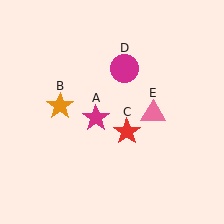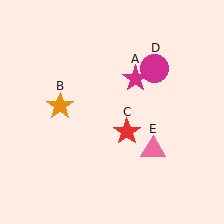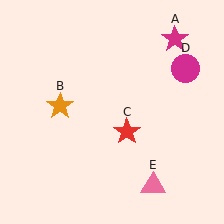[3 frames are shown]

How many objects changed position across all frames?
3 objects changed position: magenta star (object A), magenta circle (object D), pink triangle (object E).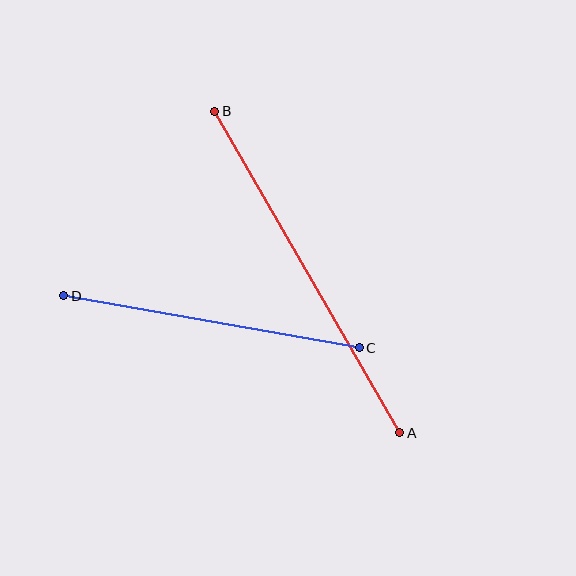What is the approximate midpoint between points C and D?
The midpoint is at approximately (212, 322) pixels.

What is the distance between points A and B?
The distance is approximately 371 pixels.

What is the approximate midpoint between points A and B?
The midpoint is at approximately (307, 272) pixels.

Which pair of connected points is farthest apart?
Points A and B are farthest apart.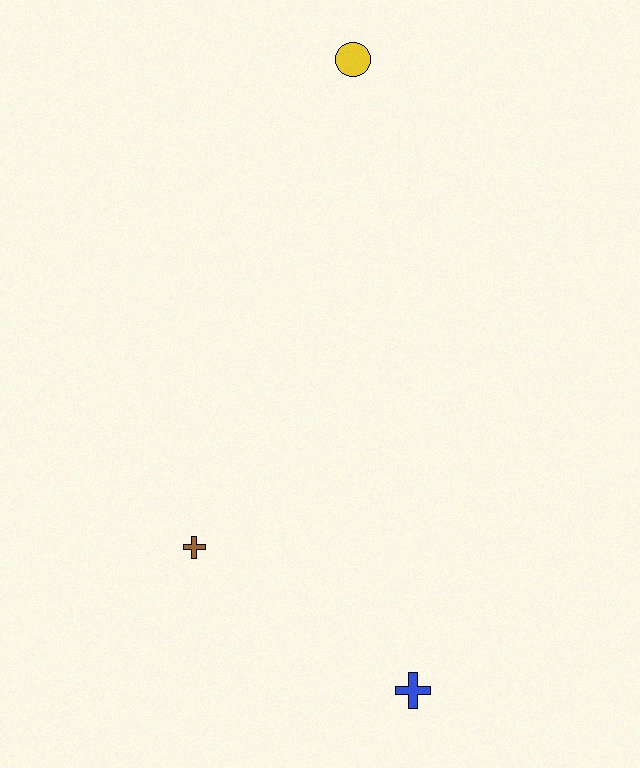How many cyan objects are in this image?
There are no cyan objects.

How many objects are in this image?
There are 3 objects.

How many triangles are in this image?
There are no triangles.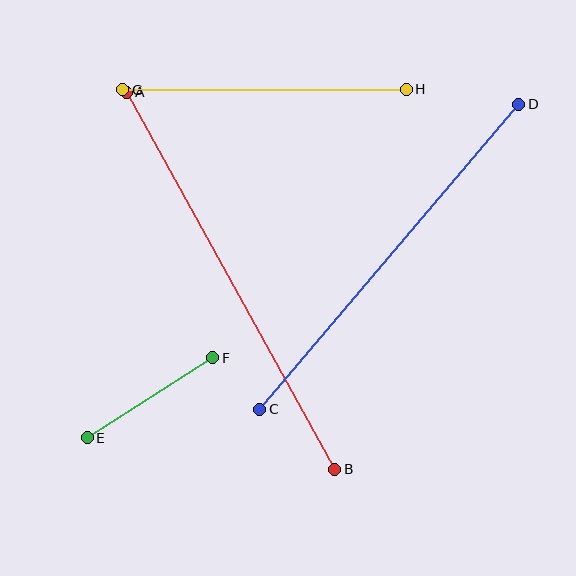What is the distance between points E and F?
The distance is approximately 149 pixels.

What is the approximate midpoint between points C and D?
The midpoint is at approximately (389, 257) pixels.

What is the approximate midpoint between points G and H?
The midpoint is at approximately (265, 90) pixels.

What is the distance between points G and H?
The distance is approximately 284 pixels.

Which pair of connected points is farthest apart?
Points A and B are farthest apart.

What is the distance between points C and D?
The distance is approximately 400 pixels.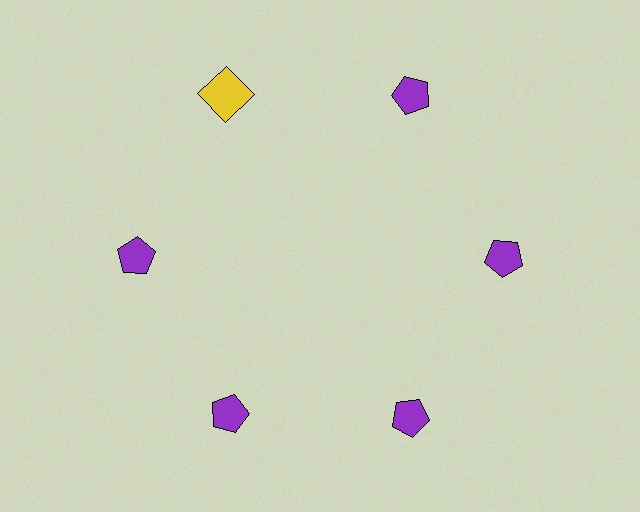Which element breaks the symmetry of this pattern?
The yellow square at roughly the 11 o'clock position breaks the symmetry. All other shapes are purple pentagons.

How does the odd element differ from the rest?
It differs in both color (yellow instead of purple) and shape (square instead of pentagon).